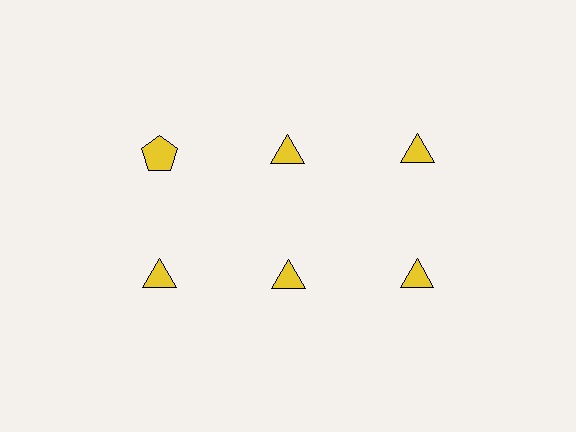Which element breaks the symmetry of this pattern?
The yellow pentagon in the top row, leftmost column breaks the symmetry. All other shapes are yellow triangles.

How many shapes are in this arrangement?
There are 6 shapes arranged in a grid pattern.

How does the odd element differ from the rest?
It has a different shape: pentagon instead of triangle.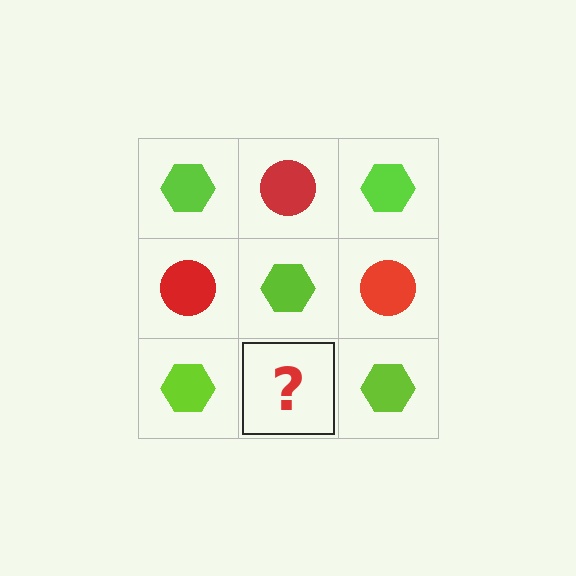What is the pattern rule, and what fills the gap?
The rule is that it alternates lime hexagon and red circle in a checkerboard pattern. The gap should be filled with a red circle.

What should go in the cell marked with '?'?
The missing cell should contain a red circle.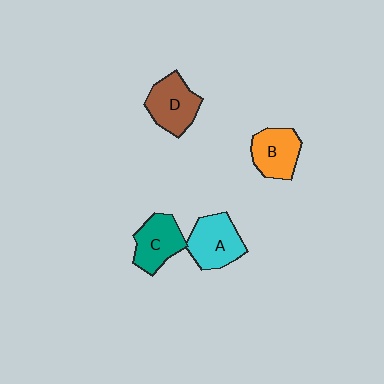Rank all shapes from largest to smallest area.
From largest to smallest: A (cyan), D (brown), C (teal), B (orange).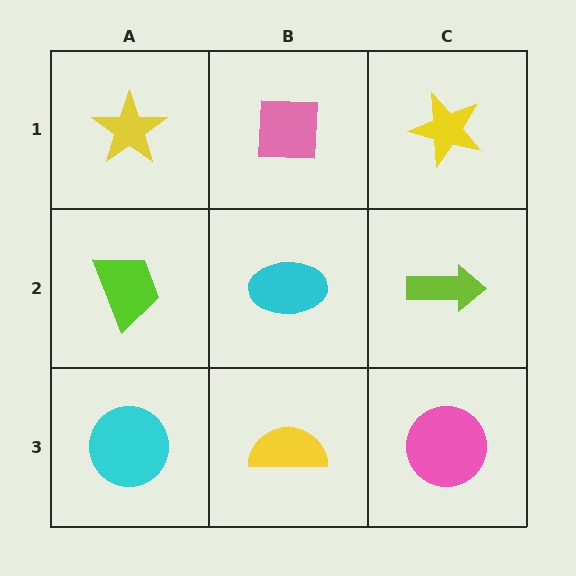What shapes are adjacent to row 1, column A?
A lime trapezoid (row 2, column A), a pink square (row 1, column B).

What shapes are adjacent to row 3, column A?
A lime trapezoid (row 2, column A), a yellow semicircle (row 3, column B).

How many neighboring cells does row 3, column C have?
2.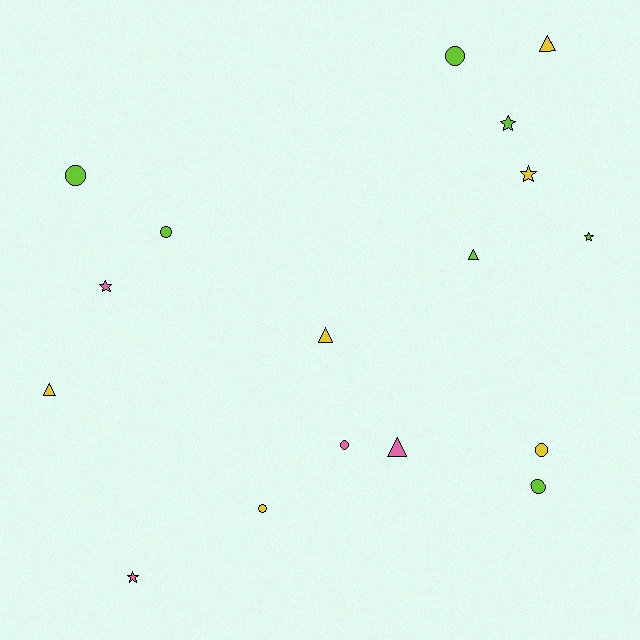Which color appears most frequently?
Lime, with 7 objects.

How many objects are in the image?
There are 17 objects.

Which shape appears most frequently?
Circle, with 7 objects.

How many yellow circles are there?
There are 2 yellow circles.